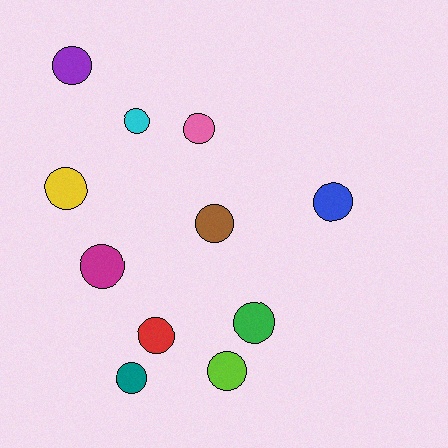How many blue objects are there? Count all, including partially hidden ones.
There is 1 blue object.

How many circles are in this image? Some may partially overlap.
There are 11 circles.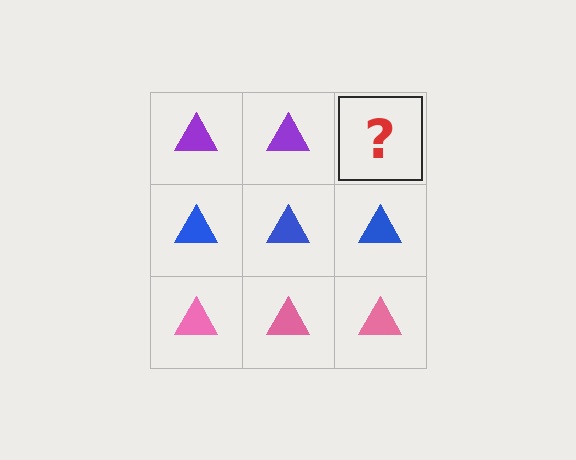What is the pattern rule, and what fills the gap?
The rule is that each row has a consistent color. The gap should be filled with a purple triangle.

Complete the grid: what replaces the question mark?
The question mark should be replaced with a purple triangle.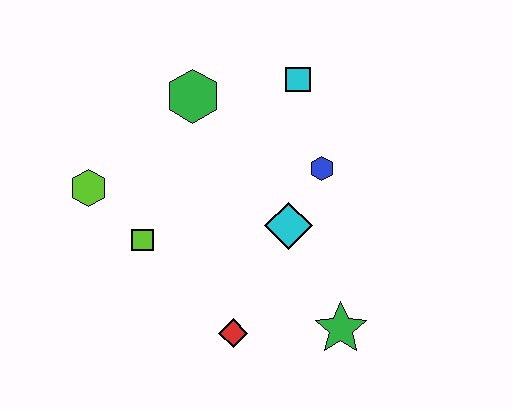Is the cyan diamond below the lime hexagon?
Yes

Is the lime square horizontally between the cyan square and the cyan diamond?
No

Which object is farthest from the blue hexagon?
The lime hexagon is farthest from the blue hexagon.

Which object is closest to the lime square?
The lime hexagon is closest to the lime square.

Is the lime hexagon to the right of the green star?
No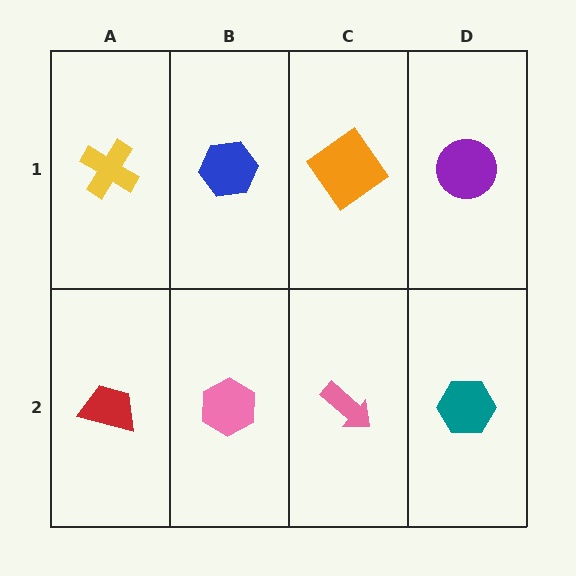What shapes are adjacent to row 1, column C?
A pink arrow (row 2, column C), a blue hexagon (row 1, column B), a purple circle (row 1, column D).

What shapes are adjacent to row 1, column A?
A red trapezoid (row 2, column A), a blue hexagon (row 1, column B).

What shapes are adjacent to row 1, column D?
A teal hexagon (row 2, column D), an orange diamond (row 1, column C).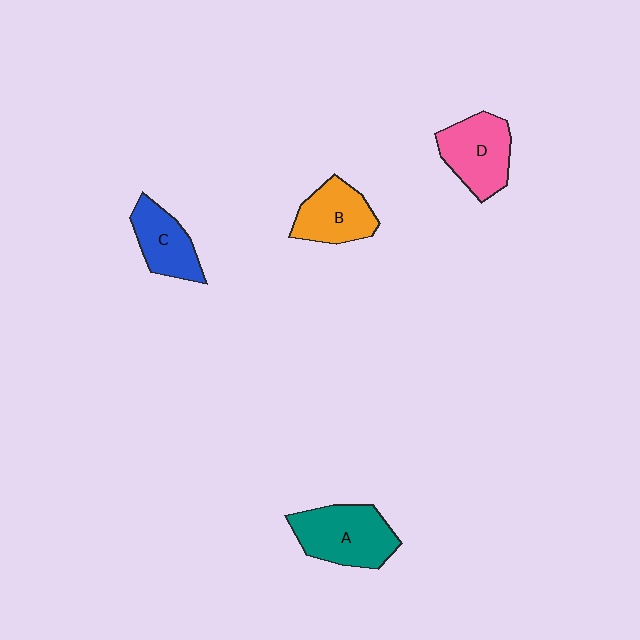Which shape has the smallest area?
Shape C (blue).